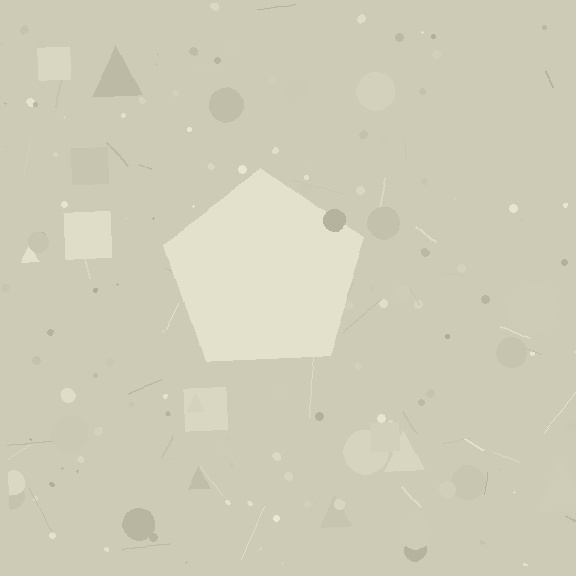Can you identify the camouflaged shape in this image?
The camouflaged shape is a pentagon.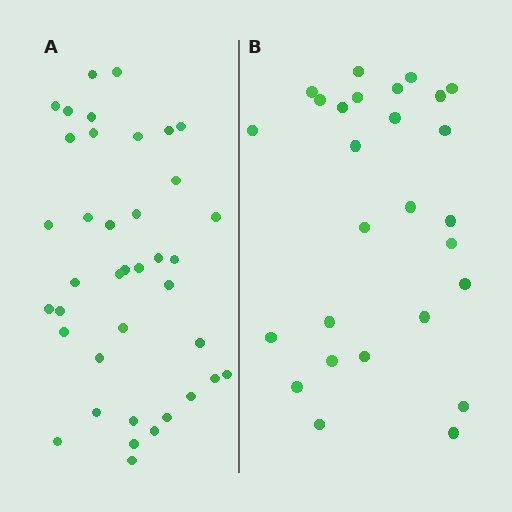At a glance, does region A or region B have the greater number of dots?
Region A (the left region) has more dots.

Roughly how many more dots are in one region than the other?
Region A has roughly 12 or so more dots than region B.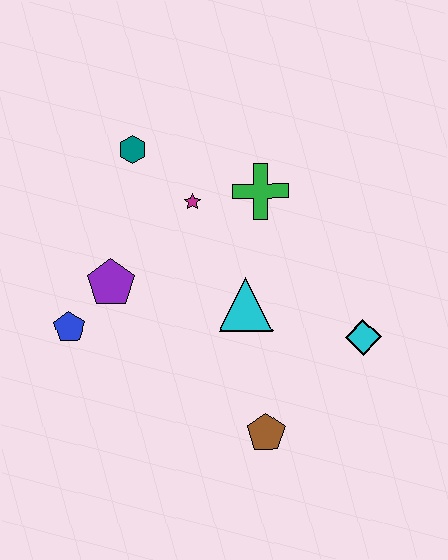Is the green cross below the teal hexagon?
Yes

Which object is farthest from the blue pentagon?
The cyan diamond is farthest from the blue pentagon.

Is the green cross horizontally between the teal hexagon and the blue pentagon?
No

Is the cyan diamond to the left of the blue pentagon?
No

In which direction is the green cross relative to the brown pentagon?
The green cross is above the brown pentagon.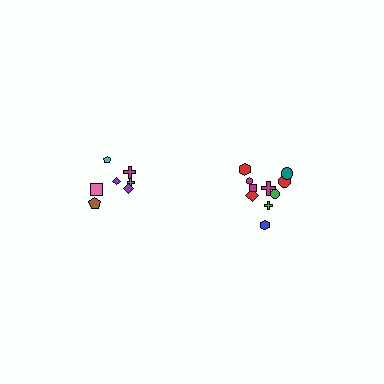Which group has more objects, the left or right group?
The right group.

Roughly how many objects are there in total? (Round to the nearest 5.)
Roughly 15 objects in total.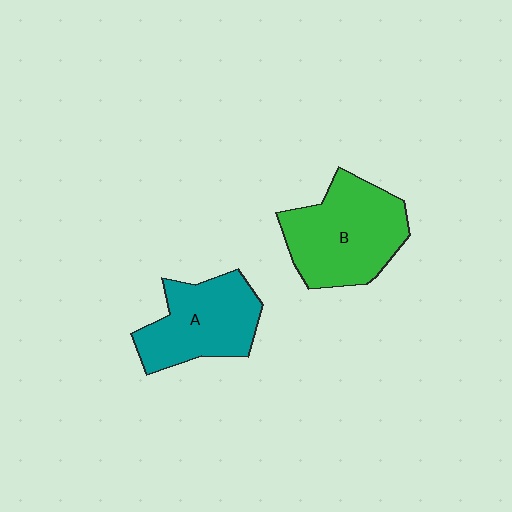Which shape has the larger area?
Shape B (green).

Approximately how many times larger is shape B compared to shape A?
Approximately 1.2 times.